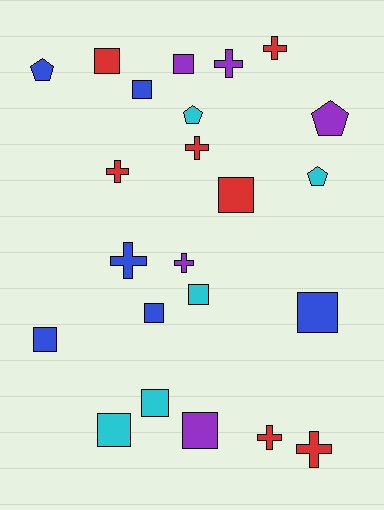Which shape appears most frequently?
Square, with 11 objects.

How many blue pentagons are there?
There is 1 blue pentagon.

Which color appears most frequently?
Red, with 7 objects.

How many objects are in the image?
There are 23 objects.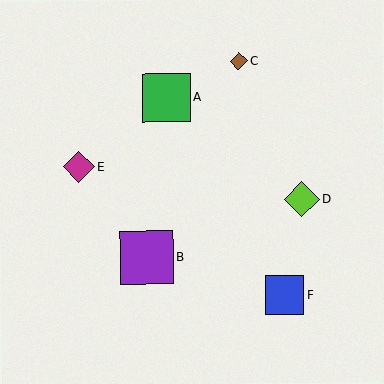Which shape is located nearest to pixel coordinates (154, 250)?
The purple square (labeled B) at (147, 258) is nearest to that location.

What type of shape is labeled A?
Shape A is a green square.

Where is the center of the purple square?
The center of the purple square is at (147, 258).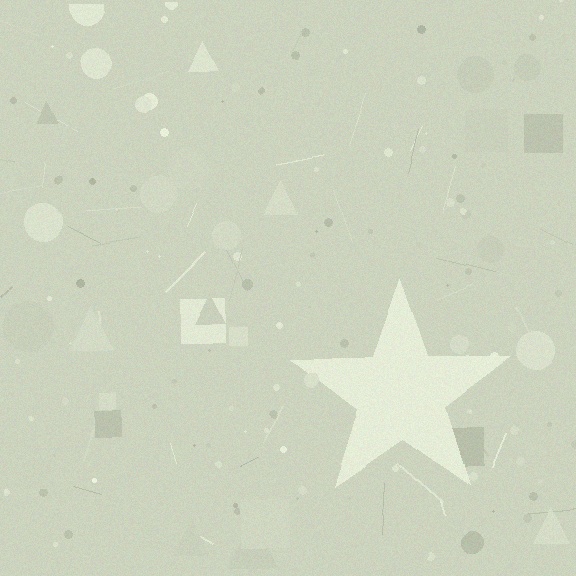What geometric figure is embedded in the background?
A star is embedded in the background.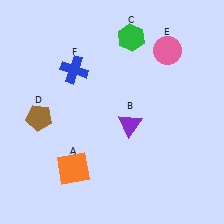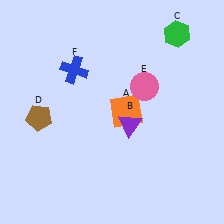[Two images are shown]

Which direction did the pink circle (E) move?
The pink circle (E) moved down.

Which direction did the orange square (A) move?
The orange square (A) moved up.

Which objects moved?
The objects that moved are: the orange square (A), the green hexagon (C), the pink circle (E).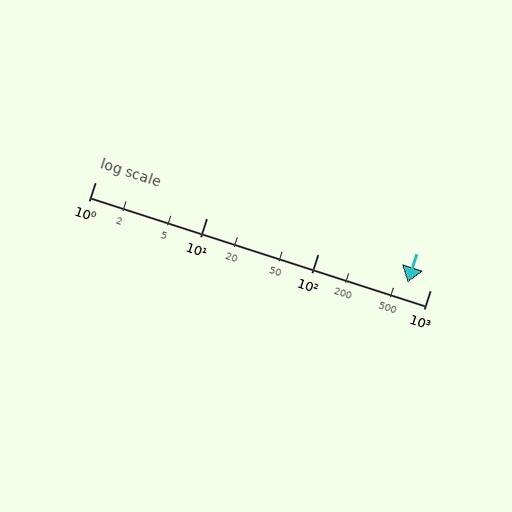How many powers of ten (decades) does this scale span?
The scale spans 3 decades, from 1 to 1000.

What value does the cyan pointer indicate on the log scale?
The pointer indicates approximately 630.